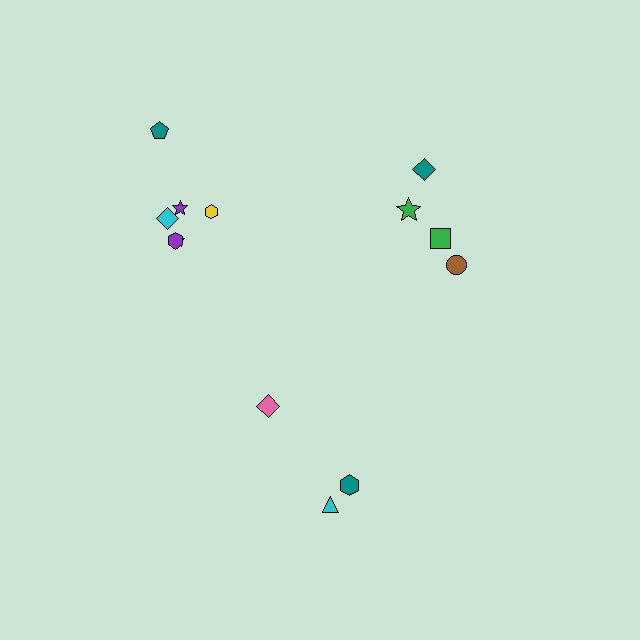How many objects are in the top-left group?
There are 6 objects.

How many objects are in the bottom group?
There are 3 objects.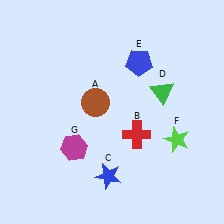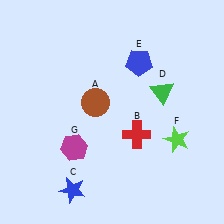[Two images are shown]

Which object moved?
The blue star (C) moved left.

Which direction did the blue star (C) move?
The blue star (C) moved left.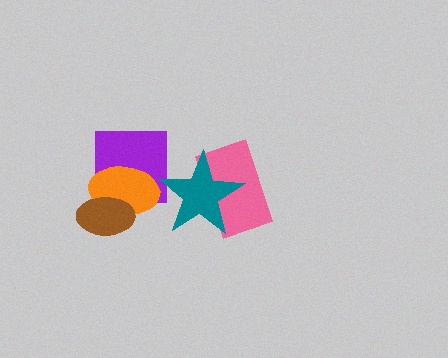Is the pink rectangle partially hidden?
Yes, it is partially covered by another shape.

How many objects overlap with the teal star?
1 object overlaps with the teal star.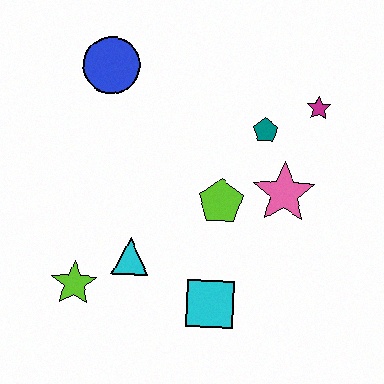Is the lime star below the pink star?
Yes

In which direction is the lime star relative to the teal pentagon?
The lime star is to the left of the teal pentagon.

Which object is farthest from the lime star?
The magenta star is farthest from the lime star.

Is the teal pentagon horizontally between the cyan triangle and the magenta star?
Yes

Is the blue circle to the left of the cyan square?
Yes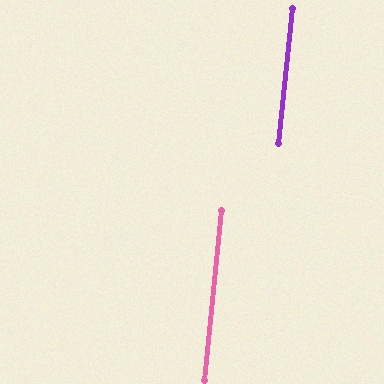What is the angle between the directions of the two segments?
Approximately 1 degree.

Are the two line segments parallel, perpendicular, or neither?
Parallel — their directions differ by only 0.5°.